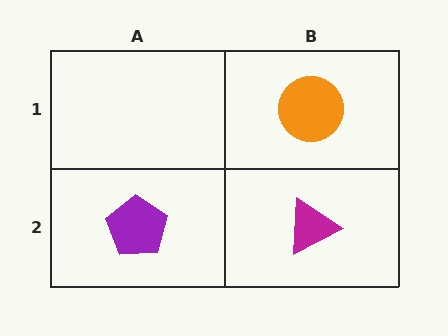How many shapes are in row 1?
1 shape.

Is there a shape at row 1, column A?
No, that cell is empty.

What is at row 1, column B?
An orange circle.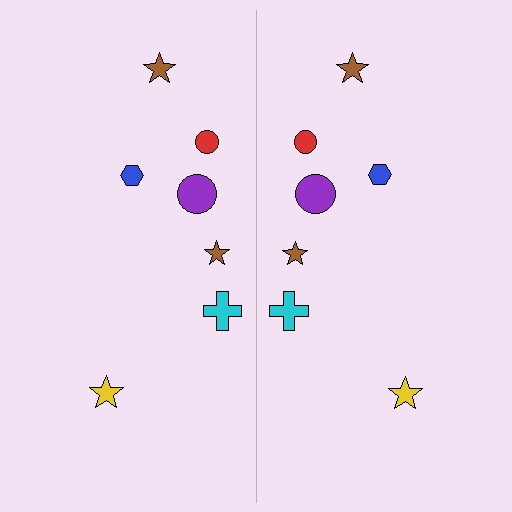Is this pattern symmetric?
Yes, this pattern has bilateral (reflection) symmetry.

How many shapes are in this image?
There are 14 shapes in this image.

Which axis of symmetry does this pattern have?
The pattern has a vertical axis of symmetry running through the center of the image.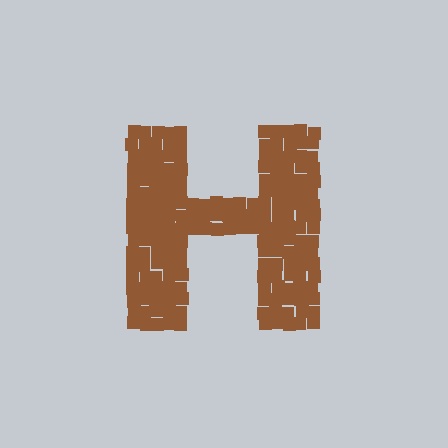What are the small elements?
The small elements are squares.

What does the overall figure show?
The overall figure shows the letter H.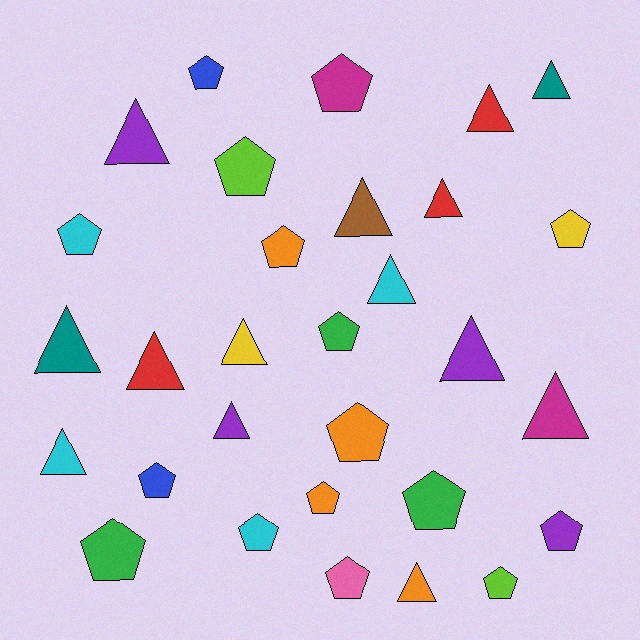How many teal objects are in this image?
There are 2 teal objects.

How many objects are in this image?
There are 30 objects.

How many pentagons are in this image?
There are 16 pentagons.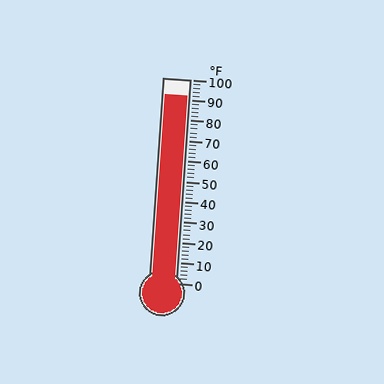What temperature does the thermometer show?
The thermometer shows approximately 92°F.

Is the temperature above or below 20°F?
The temperature is above 20°F.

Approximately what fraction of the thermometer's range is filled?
The thermometer is filled to approximately 90% of its range.